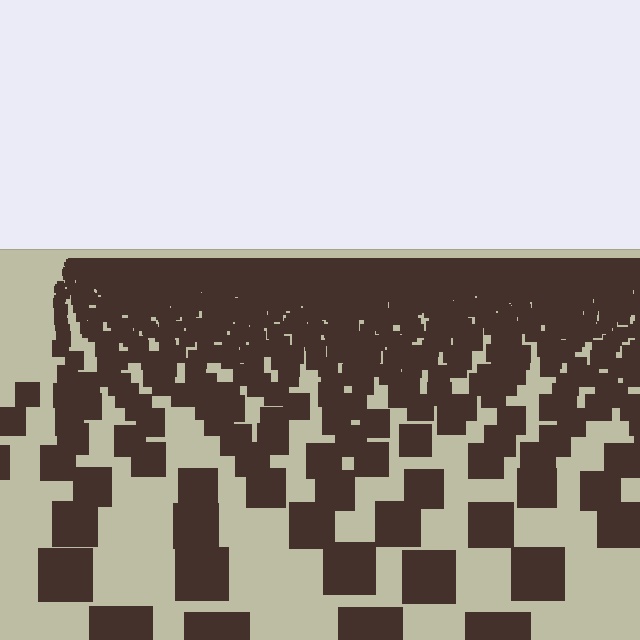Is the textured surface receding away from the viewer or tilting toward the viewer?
The surface is receding away from the viewer. Texture elements get smaller and denser toward the top.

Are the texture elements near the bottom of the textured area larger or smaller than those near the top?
Larger. Near the bottom, elements are closer to the viewer and appear at a bigger on-screen size.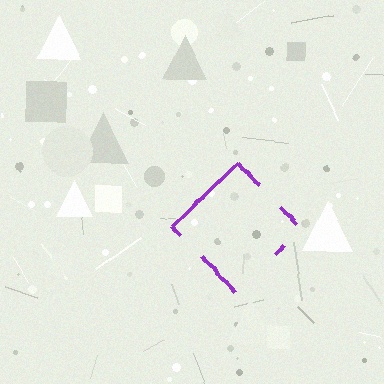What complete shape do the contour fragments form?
The contour fragments form a diamond.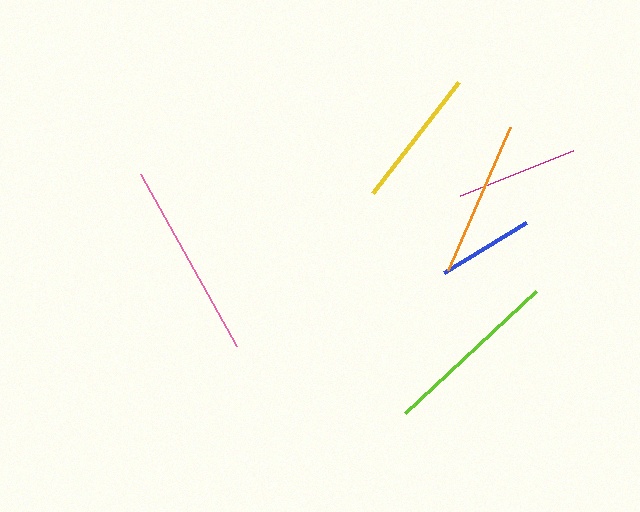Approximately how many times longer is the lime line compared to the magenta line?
The lime line is approximately 1.5 times the length of the magenta line.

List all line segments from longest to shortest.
From longest to shortest: pink, lime, orange, yellow, magenta, blue.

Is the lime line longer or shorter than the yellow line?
The lime line is longer than the yellow line.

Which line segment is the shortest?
The blue line is the shortest at approximately 96 pixels.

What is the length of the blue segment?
The blue segment is approximately 96 pixels long.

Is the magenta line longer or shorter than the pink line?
The pink line is longer than the magenta line.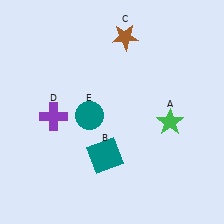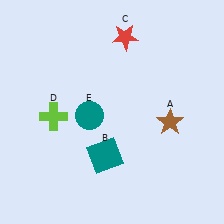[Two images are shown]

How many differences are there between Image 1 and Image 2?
There are 3 differences between the two images.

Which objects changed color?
A changed from green to brown. C changed from brown to red. D changed from purple to lime.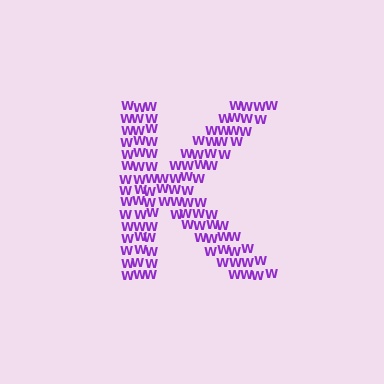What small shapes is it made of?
It is made of small letter W's.